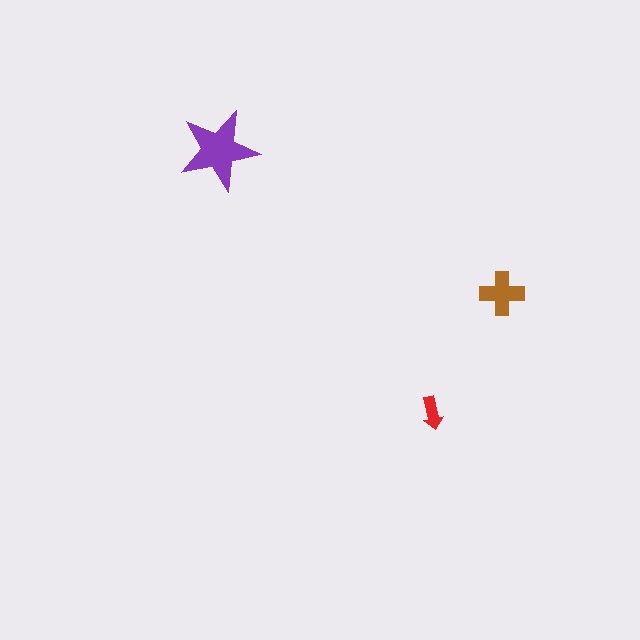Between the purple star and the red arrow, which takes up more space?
The purple star.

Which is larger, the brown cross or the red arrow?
The brown cross.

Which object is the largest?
The purple star.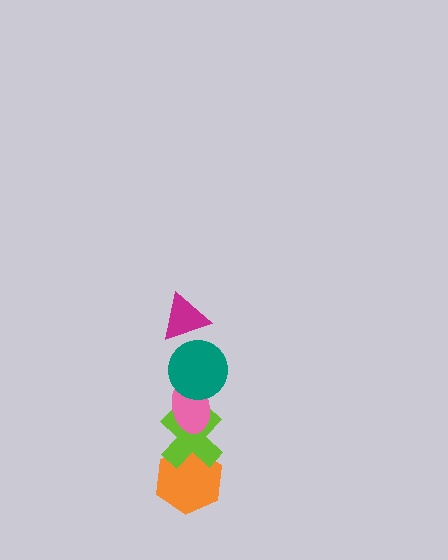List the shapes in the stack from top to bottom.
From top to bottom: the magenta triangle, the teal circle, the pink ellipse, the lime cross, the orange hexagon.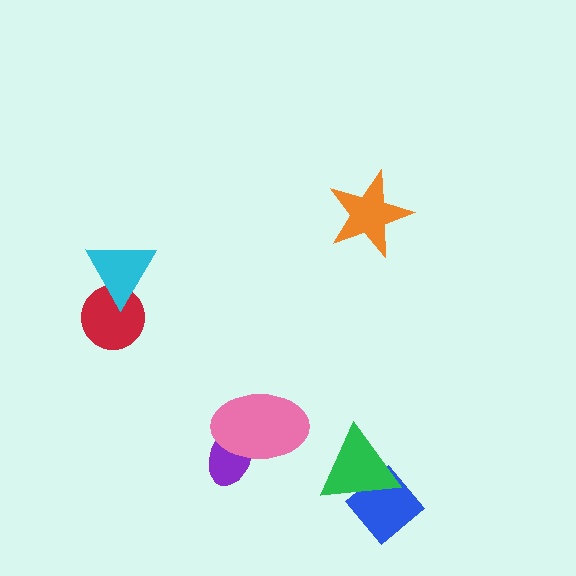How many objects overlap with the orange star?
0 objects overlap with the orange star.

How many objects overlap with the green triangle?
1 object overlaps with the green triangle.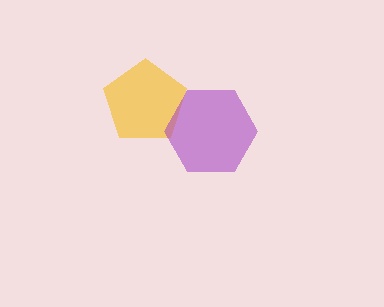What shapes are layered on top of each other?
The layered shapes are: a yellow pentagon, a purple hexagon.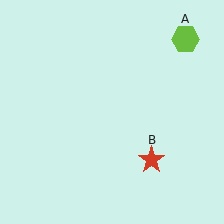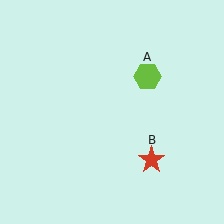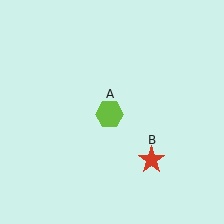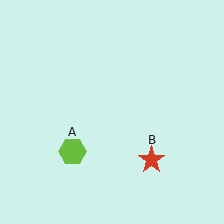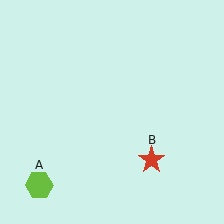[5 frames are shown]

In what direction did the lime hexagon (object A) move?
The lime hexagon (object A) moved down and to the left.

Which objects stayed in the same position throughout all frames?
Red star (object B) remained stationary.